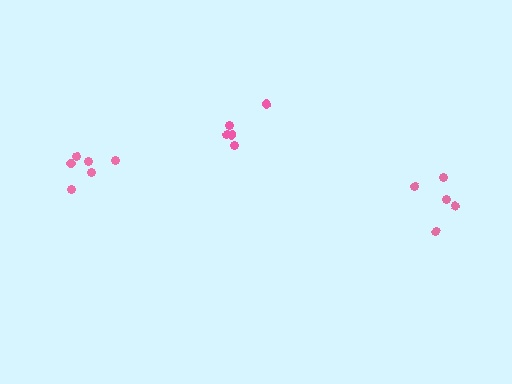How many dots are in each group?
Group 1: 5 dots, Group 2: 5 dots, Group 3: 6 dots (16 total).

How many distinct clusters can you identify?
There are 3 distinct clusters.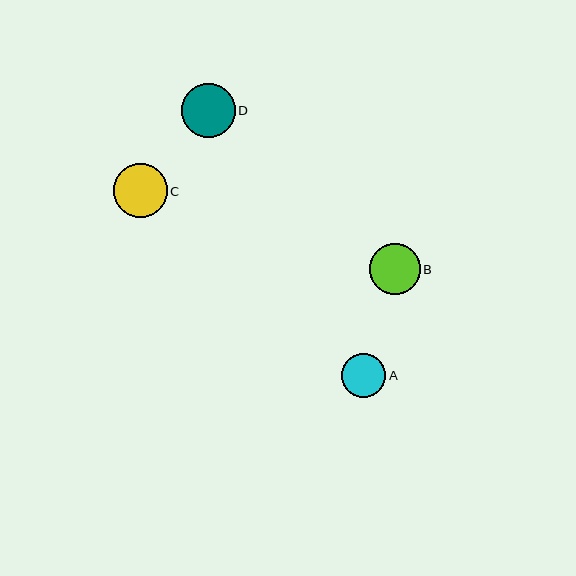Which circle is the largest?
Circle C is the largest with a size of approximately 54 pixels.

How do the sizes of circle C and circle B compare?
Circle C and circle B are approximately the same size.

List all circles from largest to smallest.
From largest to smallest: C, D, B, A.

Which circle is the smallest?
Circle A is the smallest with a size of approximately 44 pixels.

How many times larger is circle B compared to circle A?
Circle B is approximately 1.1 times the size of circle A.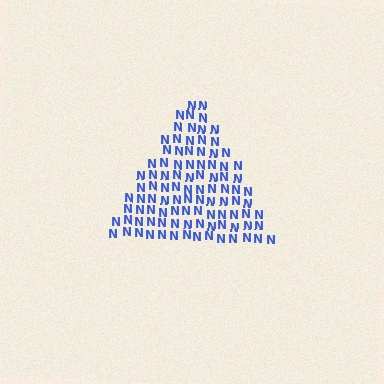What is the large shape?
The large shape is a triangle.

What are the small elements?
The small elements are letter N's.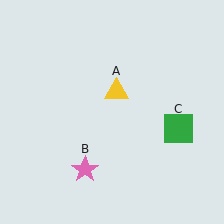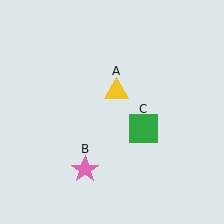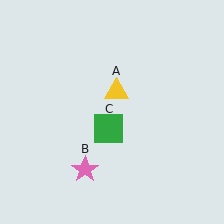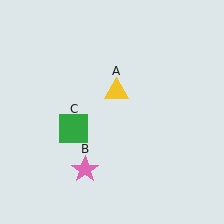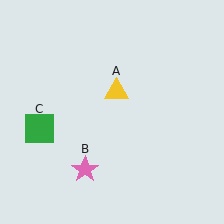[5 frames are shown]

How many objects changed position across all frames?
1 object changed position: green square (object C).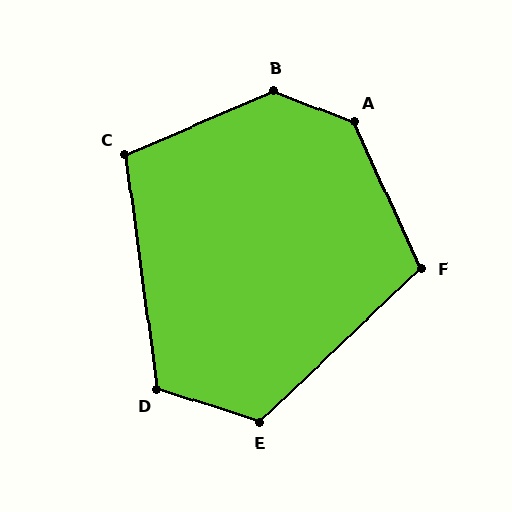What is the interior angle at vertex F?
Approximately 109 degrees (obtuse).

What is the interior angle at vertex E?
Approximately 119 degrees (obtuse).